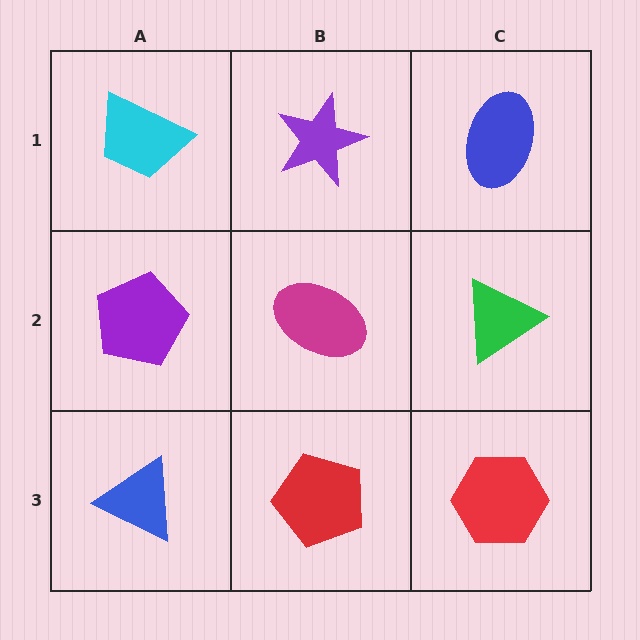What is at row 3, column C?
A red hexagon.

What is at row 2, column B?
A magenta ellipse.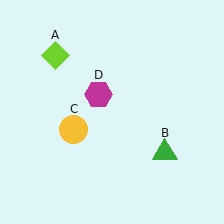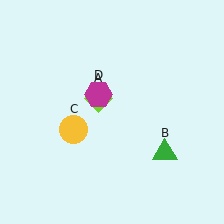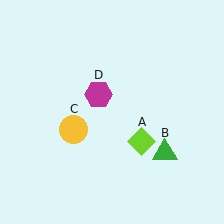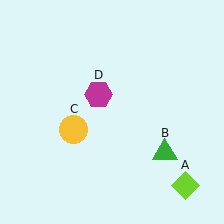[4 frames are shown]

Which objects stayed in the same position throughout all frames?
Green triangle (object B) and yellow circle (object C) and magenta hexagon (object D) remained stationary.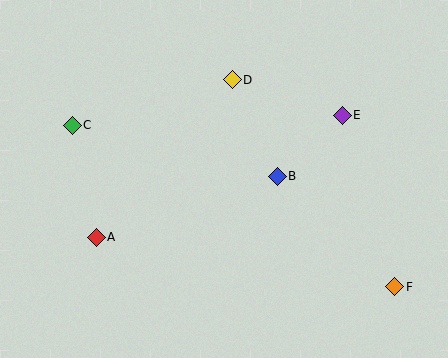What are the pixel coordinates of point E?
Point E is at (342, 115).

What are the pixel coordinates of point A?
Point A is at (96, 237).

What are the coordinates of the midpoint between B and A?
The midpoint between B and A is at (187, 207).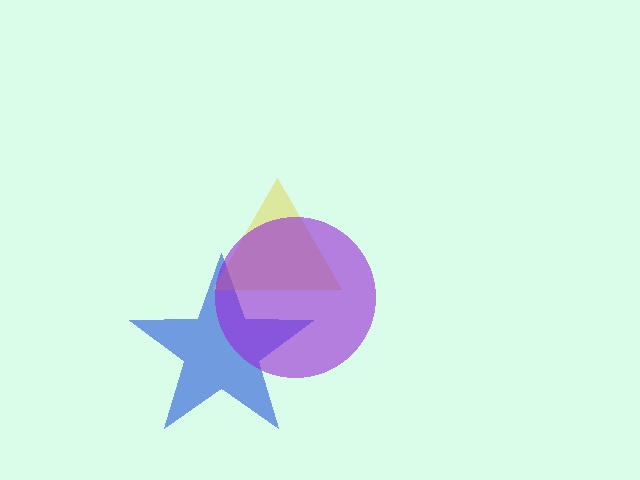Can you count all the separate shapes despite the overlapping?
Yes, there are 3 separate shapes.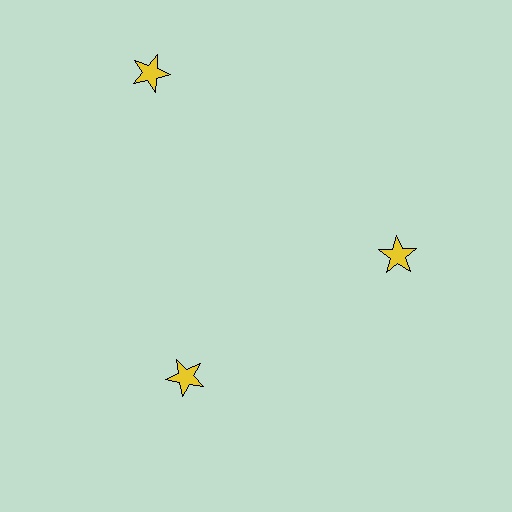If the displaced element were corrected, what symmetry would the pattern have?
It would have 3-fold rotational symmetry — the pattern would map onto itself every 120 degrees.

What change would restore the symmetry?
The symmetry would be restored by moving it inward, back onto the ring so that all 3 stars sit at equal angles and equal distance from the center.